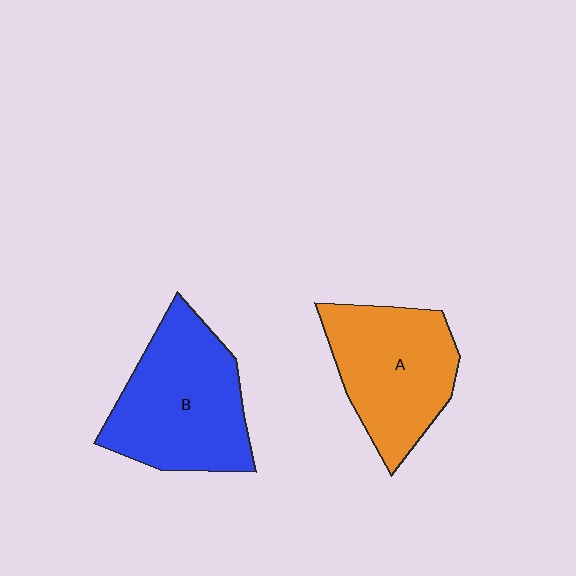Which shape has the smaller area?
Shape A (orange).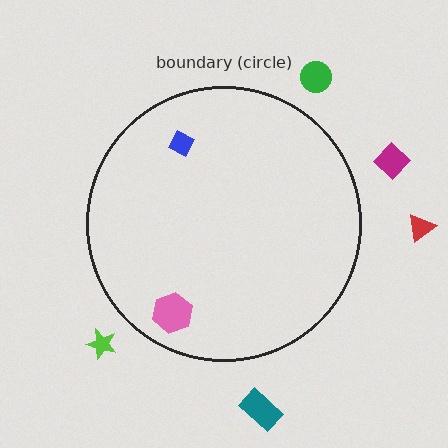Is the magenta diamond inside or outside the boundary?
Outside.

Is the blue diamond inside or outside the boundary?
Inside.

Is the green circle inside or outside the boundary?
Outside.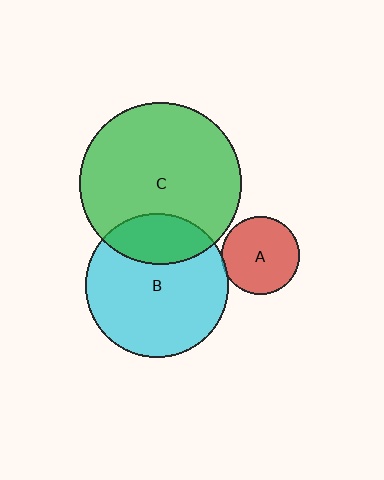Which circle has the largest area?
Circle C (green).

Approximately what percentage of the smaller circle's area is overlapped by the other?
Approximately 5%.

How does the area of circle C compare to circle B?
Approximately 1.3 times.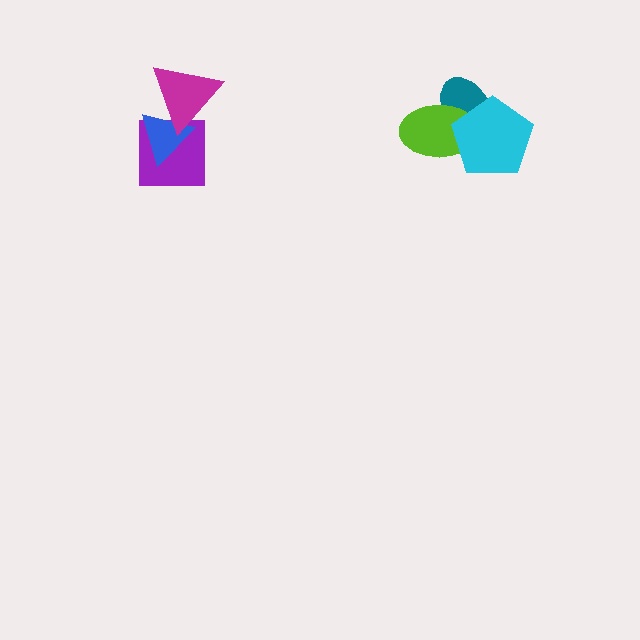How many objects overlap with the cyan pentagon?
2 objects overlap with the cyan pentagon.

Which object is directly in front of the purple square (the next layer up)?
The blue triangle is directly in front of the purple square.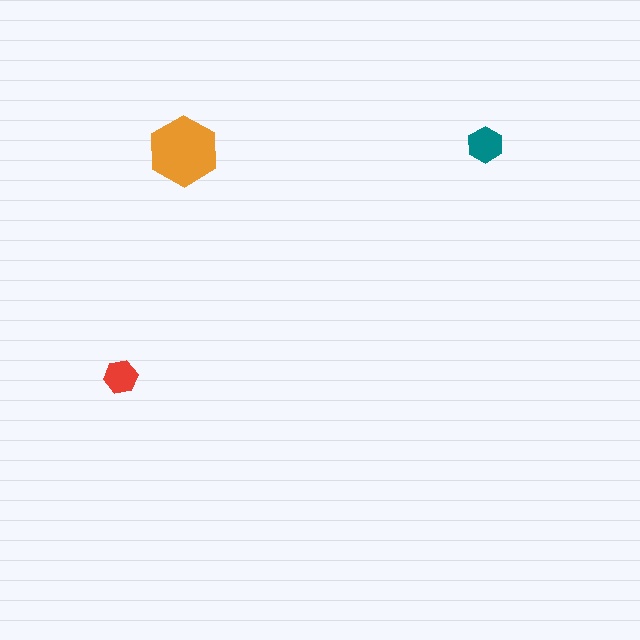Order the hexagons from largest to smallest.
the orange one, the teal one, the red one.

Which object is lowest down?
The red hexagon is bottommost.